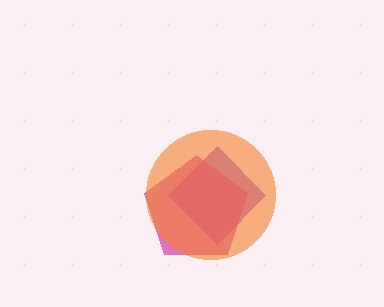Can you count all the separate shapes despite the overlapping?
Yes, there are 3 separate shapes.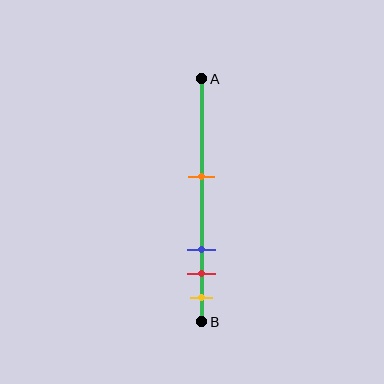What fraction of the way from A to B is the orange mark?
The orange mark is approximately 40% (0.4) of the way from A to B.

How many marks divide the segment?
There are 4 marks dividing the segment.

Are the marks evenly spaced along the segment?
No, the marks are not evenly spaced.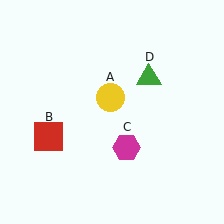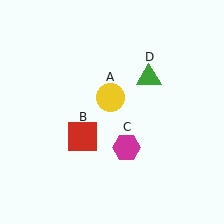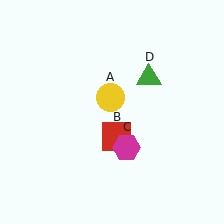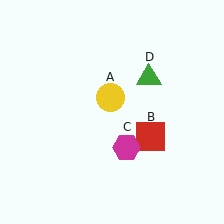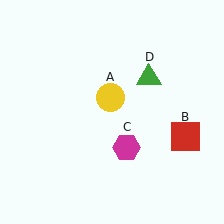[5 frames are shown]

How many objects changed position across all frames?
1 object changed position: red square (object B).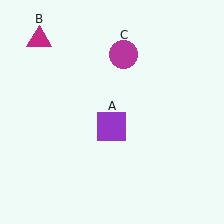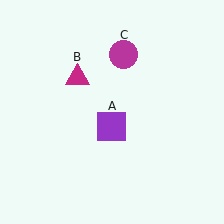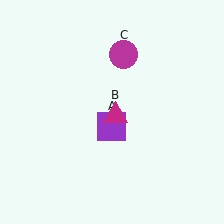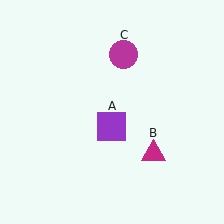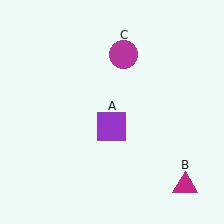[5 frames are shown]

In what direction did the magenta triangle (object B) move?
The magenta triangle (object B) moved down and to the right.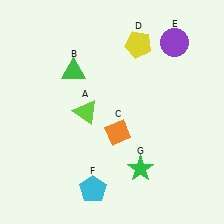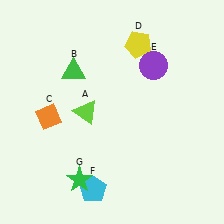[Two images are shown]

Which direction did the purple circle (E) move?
The purple circle (E) moved down.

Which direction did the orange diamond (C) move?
The orange diamond (C) moved left.